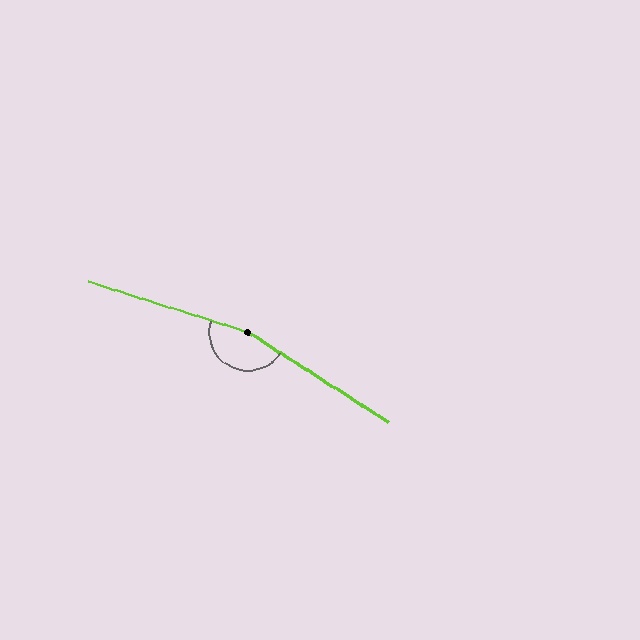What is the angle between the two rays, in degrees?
Approximately 165 degrees.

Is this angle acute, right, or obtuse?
It is obtuse.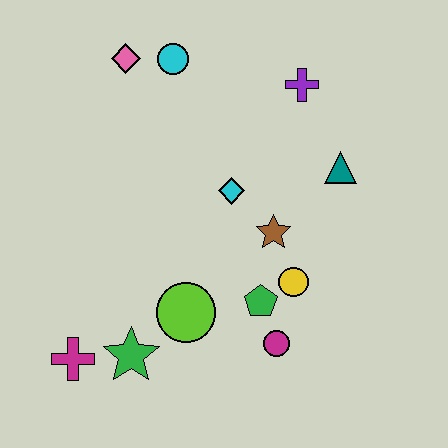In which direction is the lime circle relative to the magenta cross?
The lime circle is to the right of the magenta cross.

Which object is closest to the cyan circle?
The pink diamond is closest to the cyan circle.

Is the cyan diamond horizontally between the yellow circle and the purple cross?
No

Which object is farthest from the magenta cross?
The purple cross is farthest from the magenta cross.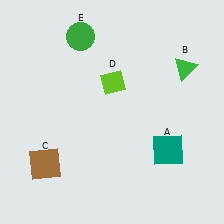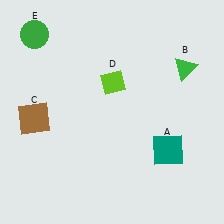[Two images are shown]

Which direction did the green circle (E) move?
The green circle (E) moved left.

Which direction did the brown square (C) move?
The brown square (C) moved up.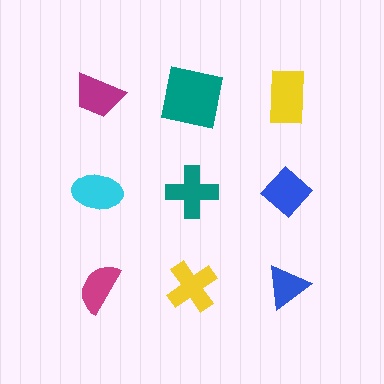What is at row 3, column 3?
A blue triangle.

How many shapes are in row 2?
3 shapes.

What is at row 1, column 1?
A magenta trapezoid.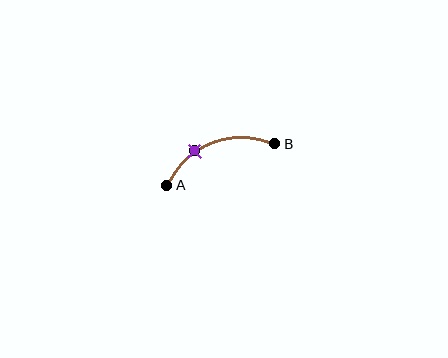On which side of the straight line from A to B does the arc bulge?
The arc bulges above the straight line connecting A and B.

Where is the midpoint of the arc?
The arc midpoint is the point on the curve farthest from the straight line joining A and B. It sits above that line.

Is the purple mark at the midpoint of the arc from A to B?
No. The purple mark lies on the arc but is closer to endpoint A. The arc midpoint would be at the point on the curve equidistant along the arc from both A and B.